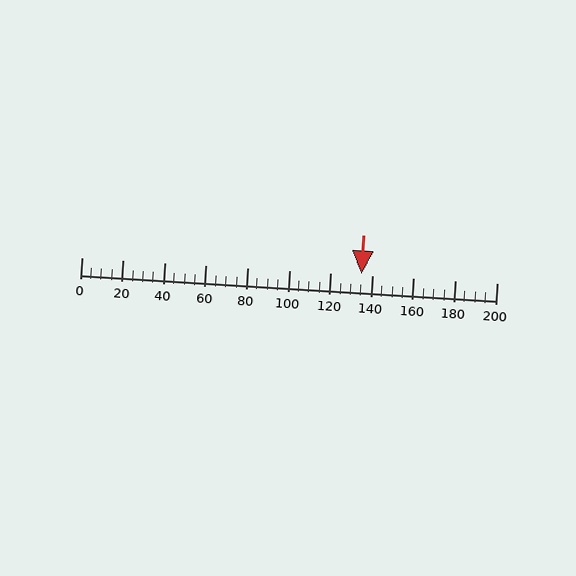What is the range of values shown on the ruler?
The ruler shows values from 0 to 200.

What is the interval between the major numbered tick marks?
The major tick marks are spaced 20 units apart.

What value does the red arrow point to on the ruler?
The red arrow points to approximately 135.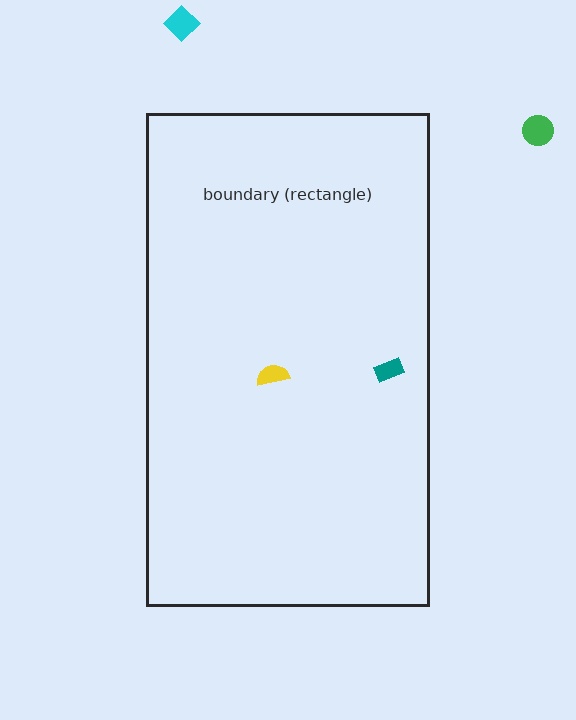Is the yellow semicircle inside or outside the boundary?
Inside.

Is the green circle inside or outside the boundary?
Outside.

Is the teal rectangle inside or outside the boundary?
Inside.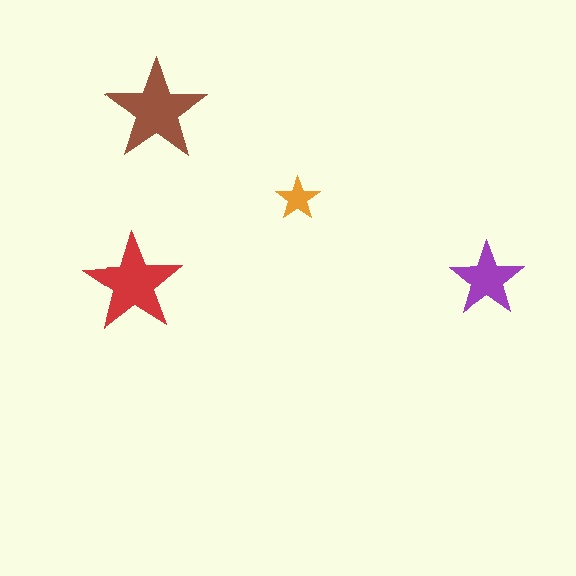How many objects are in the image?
There are 4 objects in the image.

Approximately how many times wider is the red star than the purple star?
About 1.5 times wider.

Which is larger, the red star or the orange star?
The red one.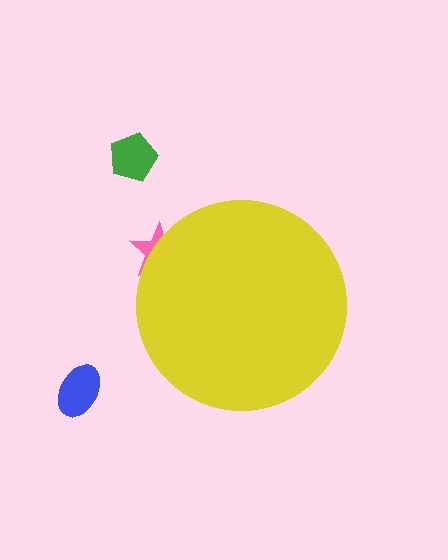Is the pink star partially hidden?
Yes, the pink star is partially hidden behind the yellow circle.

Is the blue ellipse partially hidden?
No, the blue ellipse is fully visible.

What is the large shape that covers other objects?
A yellow circle.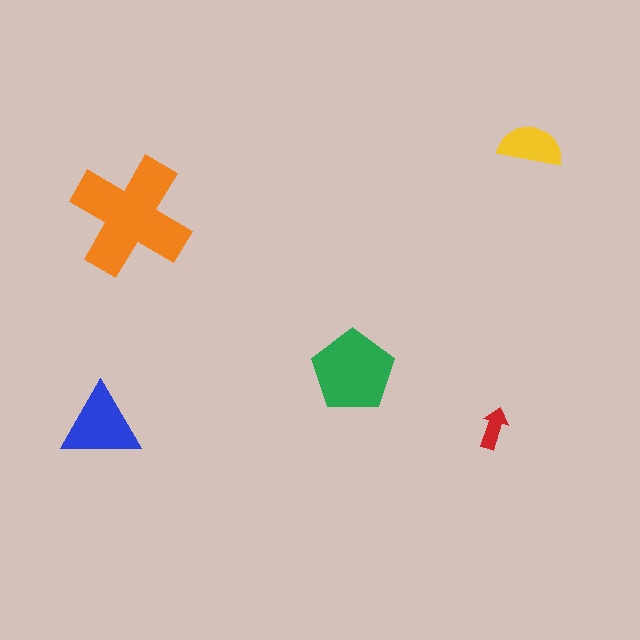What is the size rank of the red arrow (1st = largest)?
5th.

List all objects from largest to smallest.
The orange cross, the green pentagon, the blue triangle, the yellow semicircle, the red arrow.